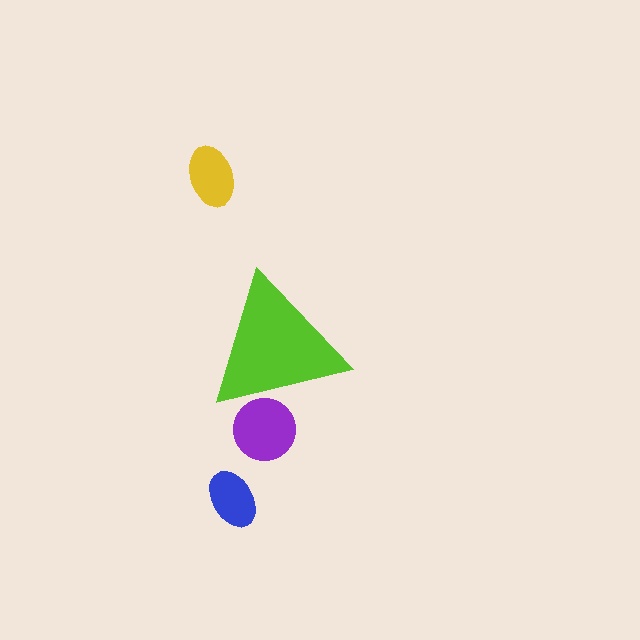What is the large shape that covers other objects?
A lime triangle.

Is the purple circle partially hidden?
Yes, the purple circle is partially hidden behind the lime triangle.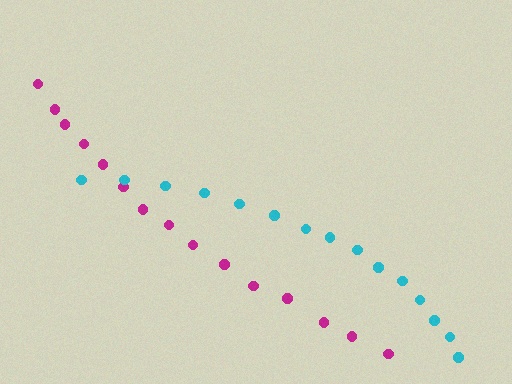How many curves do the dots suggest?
There are 2 distinct paths.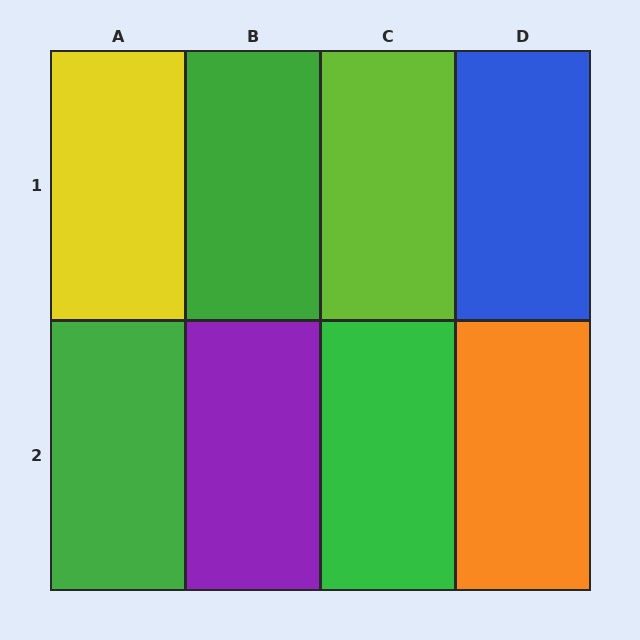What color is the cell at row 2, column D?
Orange.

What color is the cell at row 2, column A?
Green.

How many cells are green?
3 cells are green.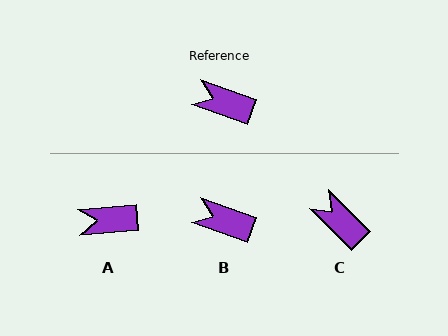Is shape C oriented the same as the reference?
No, it is off by about 26 degrees.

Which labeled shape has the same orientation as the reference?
B.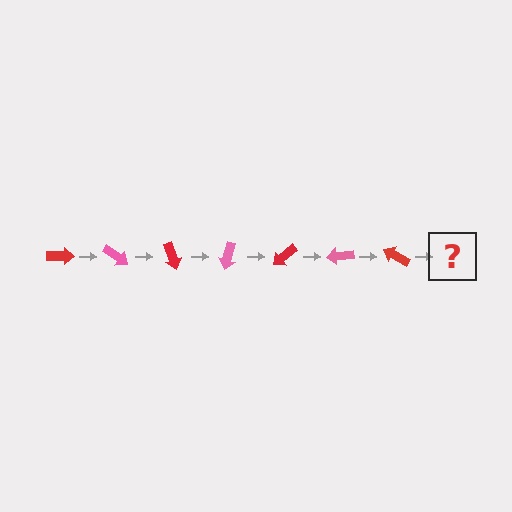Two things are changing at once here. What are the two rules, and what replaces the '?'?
The two rules are that it rotates 35 degrees each step and the color cycles through red and pink. The '?' should be a pink arrow, rotated 245 degrees from the start.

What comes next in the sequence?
The next element should be a pink arrow, rotated 245 degrees from the start.